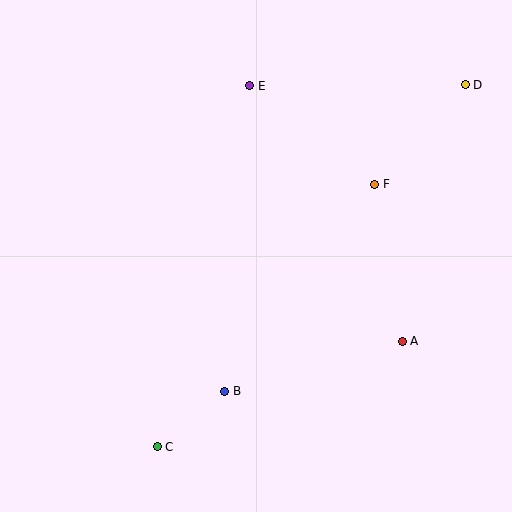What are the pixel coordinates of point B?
Point B is at (225, 391).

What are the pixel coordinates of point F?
Point F is at (375, 184).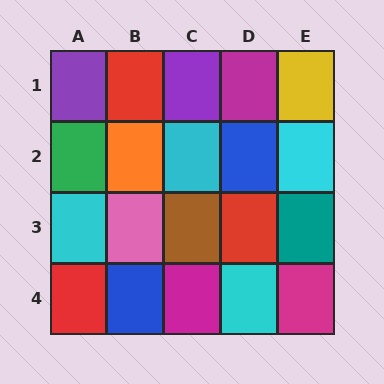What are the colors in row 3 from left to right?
Cyan, pink, brown, red, teal.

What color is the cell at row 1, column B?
Red.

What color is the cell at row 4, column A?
Red.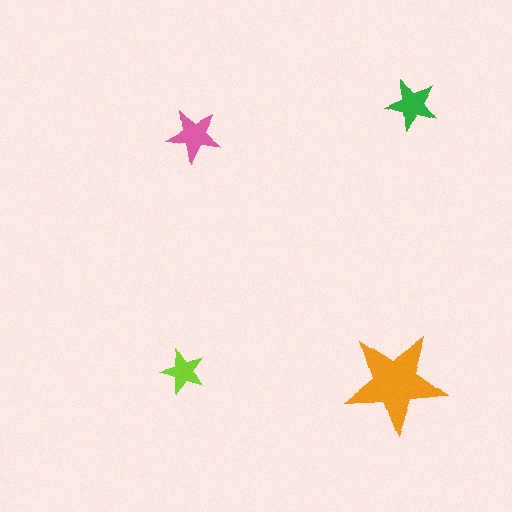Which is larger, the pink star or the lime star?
The pink one.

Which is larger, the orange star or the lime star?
The orange one.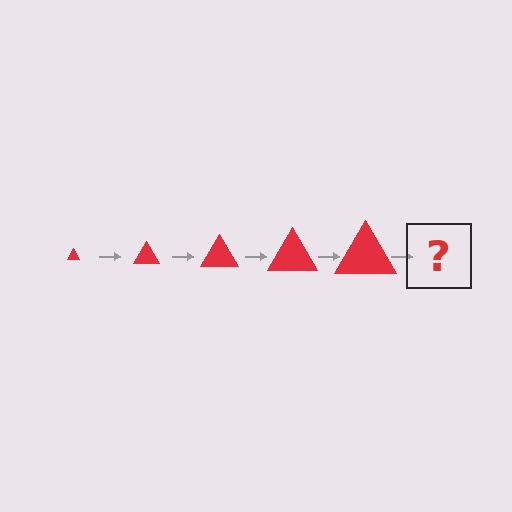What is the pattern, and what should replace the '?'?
The pattern is that the triangle gets progressively larger each step. The '?' should be a red triangle, larger than the previous one.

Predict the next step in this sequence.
The next step is a red triangle, larger than the previous one.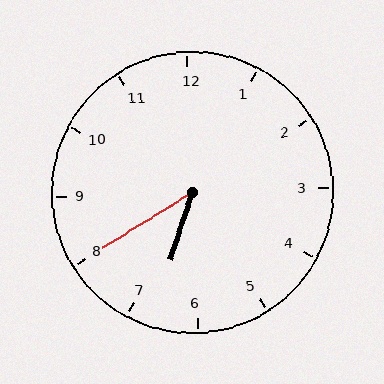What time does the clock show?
6:40.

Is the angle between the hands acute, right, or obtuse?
It is acute.